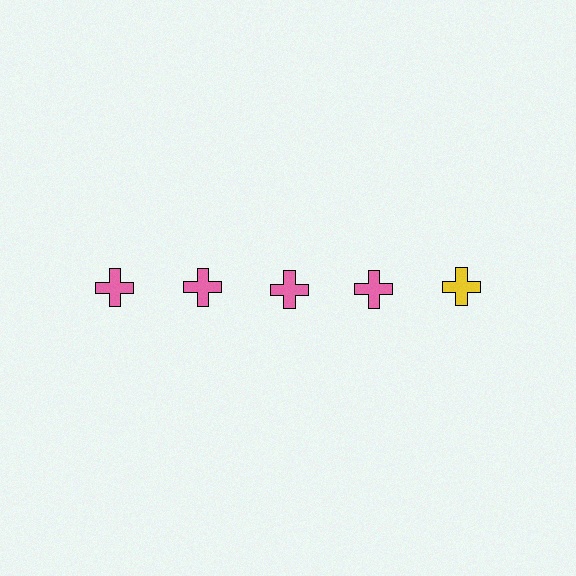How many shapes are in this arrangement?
There are 5 shapes arranged in a grid pattern.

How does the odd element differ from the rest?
It has a different color: yellow instead of pink.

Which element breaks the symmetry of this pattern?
The yellow cross in the top row, rightmost column breaks the symmetry. All other shapes are pink crosses.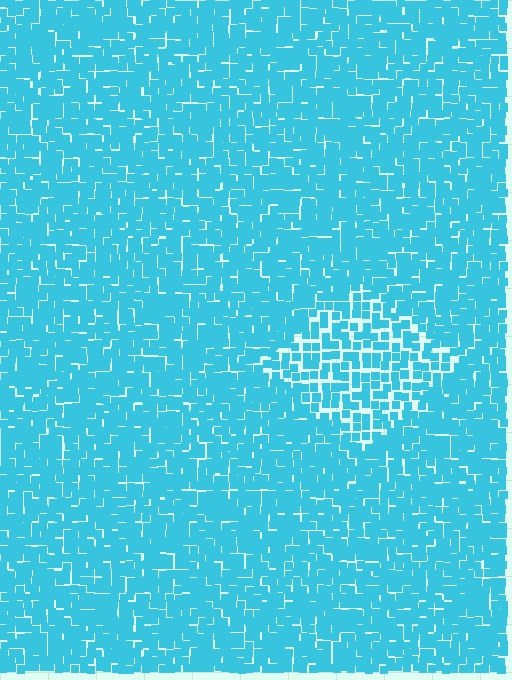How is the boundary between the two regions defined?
The boundary is defined by a change in element density (approximately 1.6x ratio). All elements are the same color, size, and shape.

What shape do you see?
I see a diamond.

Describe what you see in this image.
The image contains small cyan elements arranged at two different densities. A diamond-shaped region is visible where the elements are less densely packed than the surrounding area.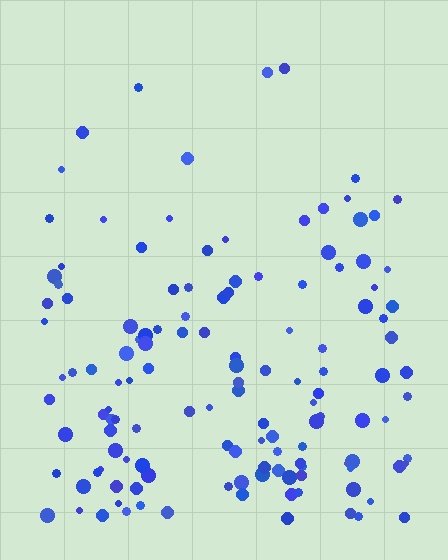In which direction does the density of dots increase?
From top to bottom, with the bottom side densest.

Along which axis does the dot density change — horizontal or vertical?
Vertical.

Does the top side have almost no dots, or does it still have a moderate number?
Still a moderate number, just noticeably fewer than the bottom.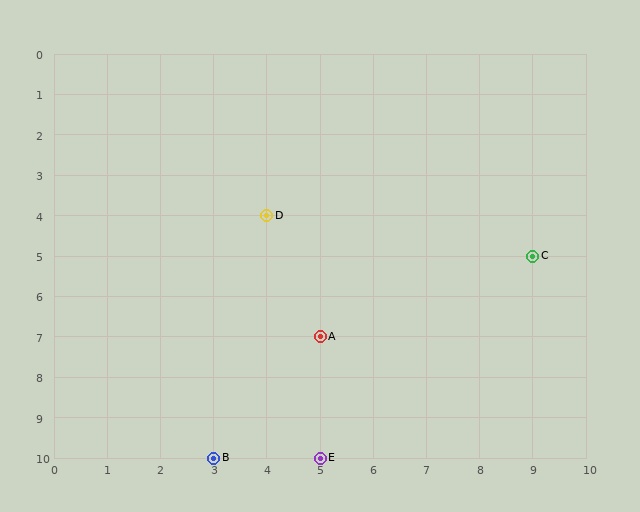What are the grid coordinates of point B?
Point B is at grid coordinates (3, 10).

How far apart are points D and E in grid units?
Points D and E are 1 column and 6 rows apart (about 6.1 grid units diagonally).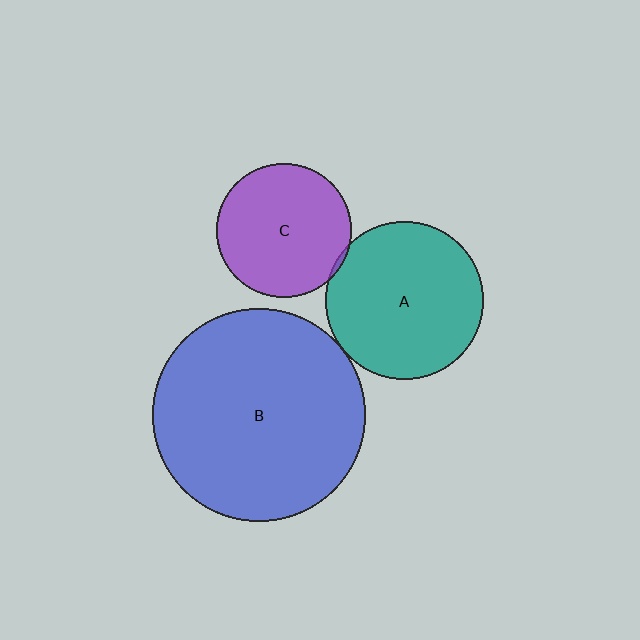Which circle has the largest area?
Circle B (blue).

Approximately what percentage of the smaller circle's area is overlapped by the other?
Approximately 5%.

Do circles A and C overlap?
Yes.